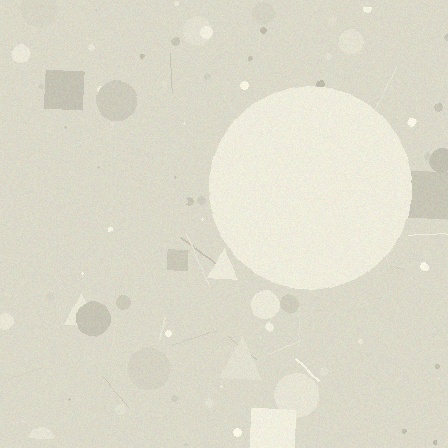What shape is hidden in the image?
A circle is hidden in the image.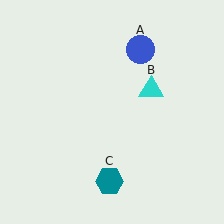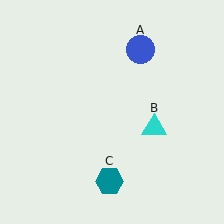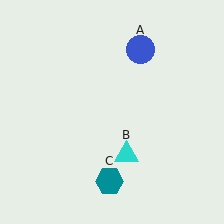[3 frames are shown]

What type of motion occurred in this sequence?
The cyan triangle (object B) rotated clockwise around the center of the scene.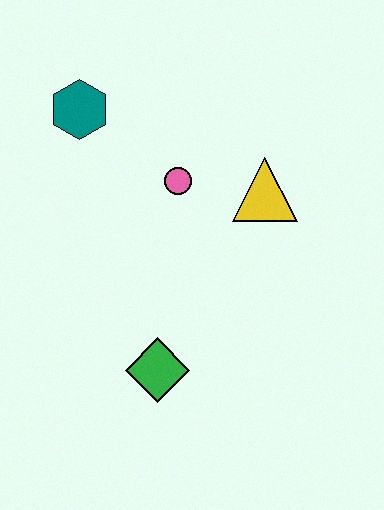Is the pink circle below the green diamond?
No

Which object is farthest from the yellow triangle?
The green diamond is farthest from the yellow triangle.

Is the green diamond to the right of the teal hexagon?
Yes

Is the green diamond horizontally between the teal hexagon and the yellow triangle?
Yes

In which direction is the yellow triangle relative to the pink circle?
The yellow triangle is to the right of the pink circle.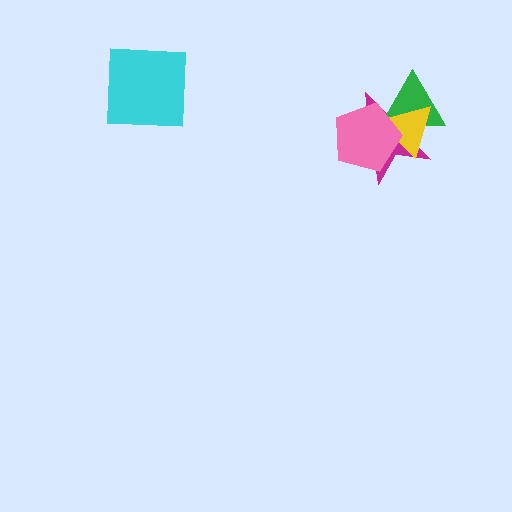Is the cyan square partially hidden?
No, no other shape covers it.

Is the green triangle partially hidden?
Yes, it is partially covered by another shape.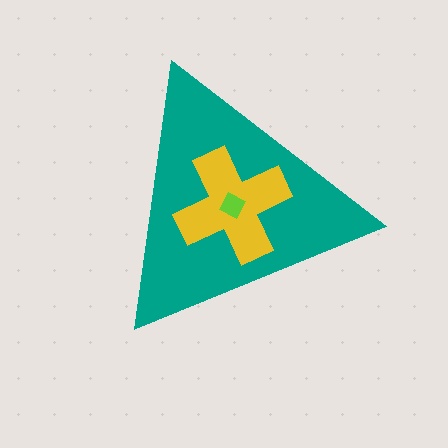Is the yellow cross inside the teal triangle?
Yes.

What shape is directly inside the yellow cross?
The lime diamond.